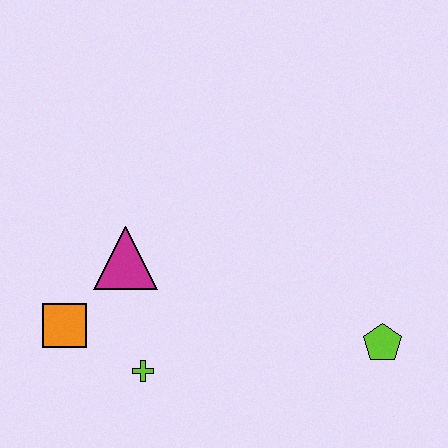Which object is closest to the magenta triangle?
The orange square is closest to the magenta triangle.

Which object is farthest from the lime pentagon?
The orange square is farthest from the lime pentagon.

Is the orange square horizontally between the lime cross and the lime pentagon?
No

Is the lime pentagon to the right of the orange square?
Yes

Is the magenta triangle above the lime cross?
Yes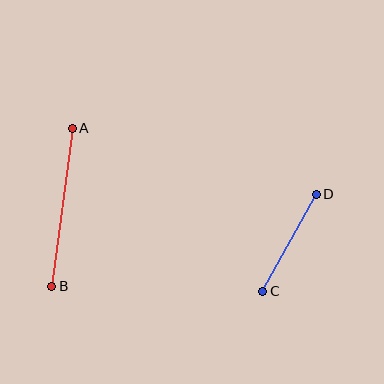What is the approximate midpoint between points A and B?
The midpoint is at approximately (62, 207) pixels.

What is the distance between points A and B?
The distance is approximately 160 pixels.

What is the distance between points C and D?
The distance is approximately 111 pixels.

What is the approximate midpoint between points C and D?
The midpoint is at approximately (289, 243) pixels.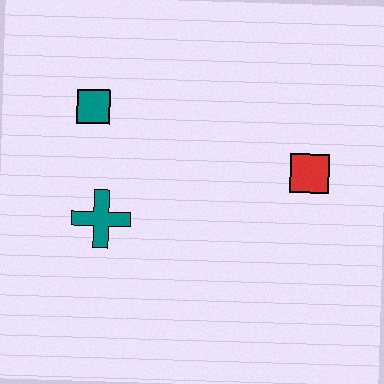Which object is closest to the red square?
The teal cross is closest to the red square.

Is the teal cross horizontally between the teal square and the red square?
Yes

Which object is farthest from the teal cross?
The red square is farthest from the teal cross.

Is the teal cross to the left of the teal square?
No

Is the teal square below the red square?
No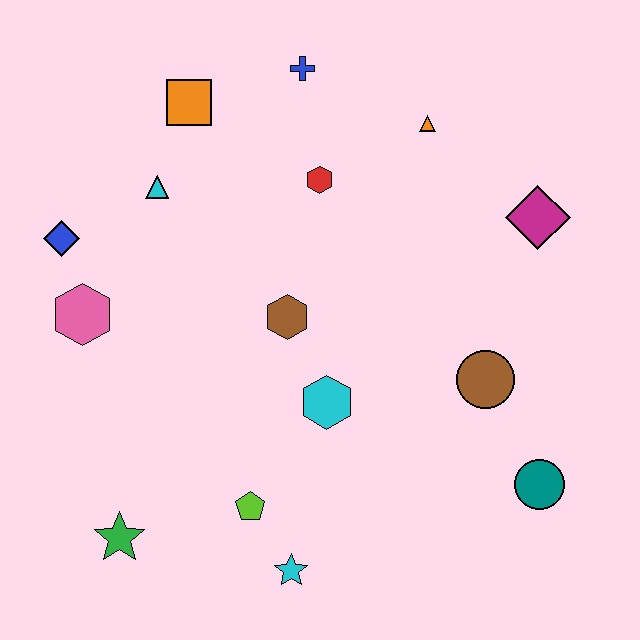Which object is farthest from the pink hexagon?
The teal circle is farthest from the pink hexagon.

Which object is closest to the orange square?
The cyan triangle is closest to the orange square.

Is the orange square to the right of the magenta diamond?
No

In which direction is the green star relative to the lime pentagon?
The green star is to the left of the lime pentagon.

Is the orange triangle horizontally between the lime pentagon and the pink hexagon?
No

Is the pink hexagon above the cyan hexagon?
Yes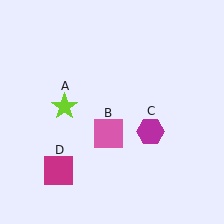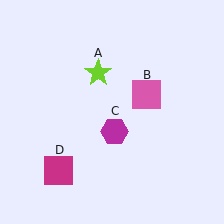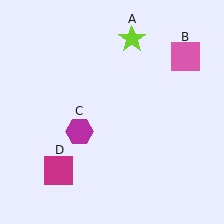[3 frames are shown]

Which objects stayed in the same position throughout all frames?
Magenta square (object D) remained stationary.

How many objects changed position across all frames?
3 objects changed position: lime star (object A), pink square (object B), magenta hexagon (object C).